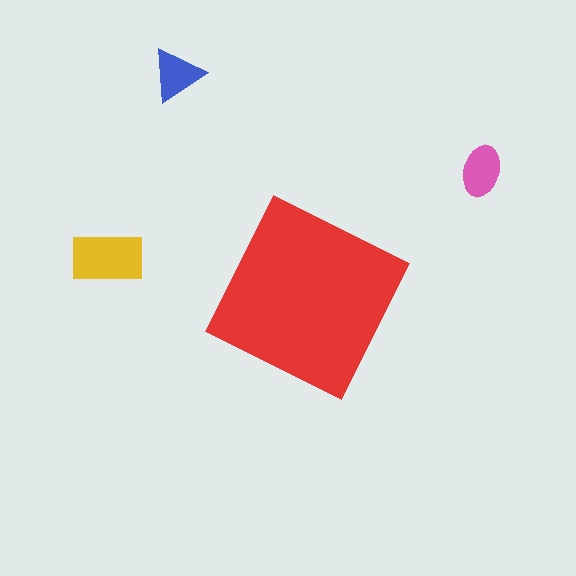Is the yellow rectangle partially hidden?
No, the yellow rectangle is fully visible.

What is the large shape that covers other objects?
A red diamond.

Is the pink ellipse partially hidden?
No, the pink ellipse is fully visible.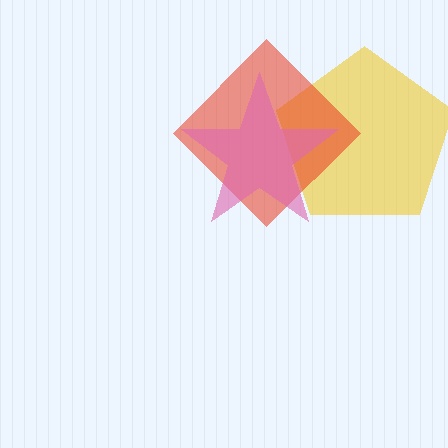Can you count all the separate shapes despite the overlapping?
Yes, there are 3 separate shapes.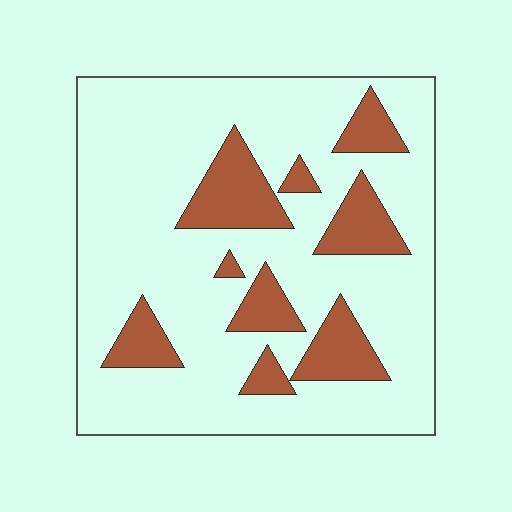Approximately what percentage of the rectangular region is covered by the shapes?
Approximately 20%.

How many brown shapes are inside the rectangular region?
9.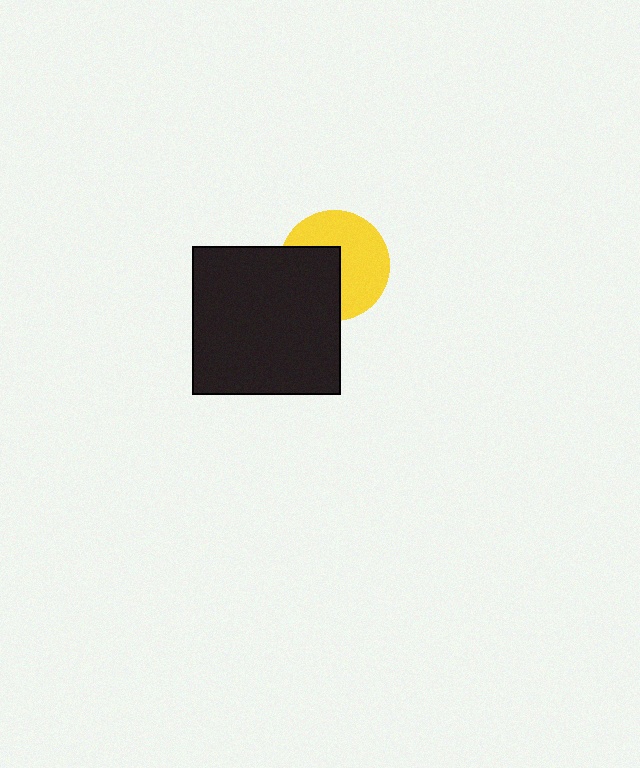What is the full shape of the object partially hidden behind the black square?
The partially hidden object is a yellow circle.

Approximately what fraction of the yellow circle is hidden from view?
Roughly 42% of the yellow circle is hidden behind the black square.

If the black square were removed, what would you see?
You would see the complete yellow circle.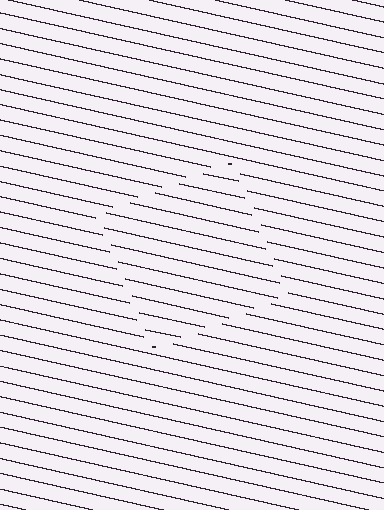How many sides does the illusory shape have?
4 sides — the line-ends trace a square.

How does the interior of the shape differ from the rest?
The interior of the shape contains the same grating, shifted by half a period — the contour is defined by the phase discontinuity where line-ends from the inner and outer gratings abut.